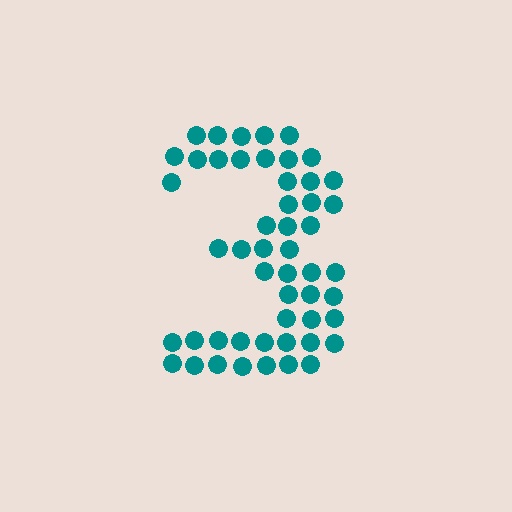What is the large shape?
The large shape is the digit 3.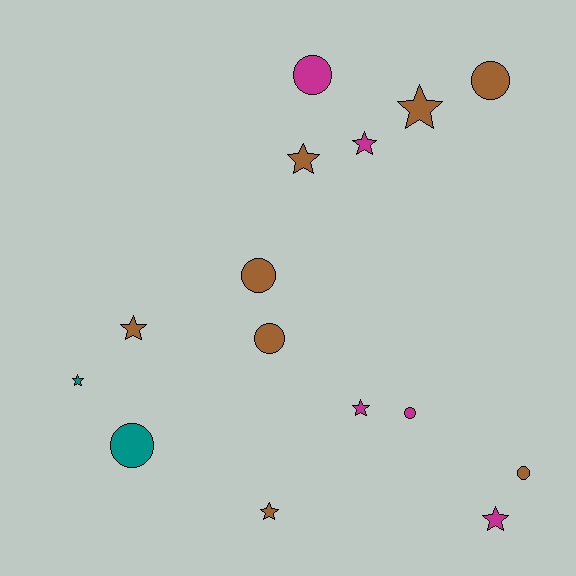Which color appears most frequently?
Brown, with 8 objects.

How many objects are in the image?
There are 15 objects.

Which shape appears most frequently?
Star, with 8 objects.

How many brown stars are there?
There are 4 brown stars.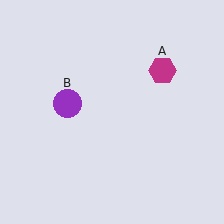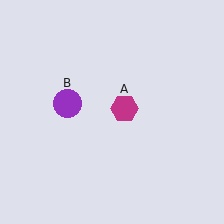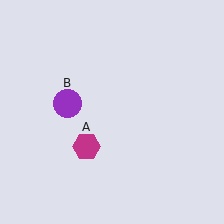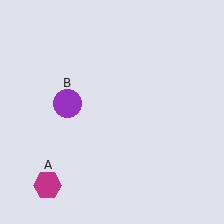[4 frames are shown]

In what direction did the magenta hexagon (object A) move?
The magenta hexagon (object A) moved down and to the left.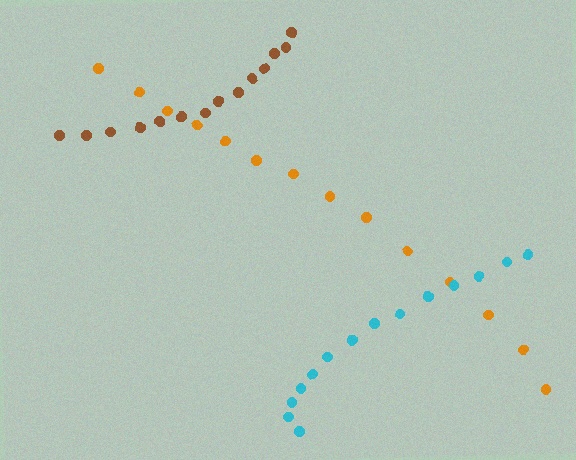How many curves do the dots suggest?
There are 3 distinct paths.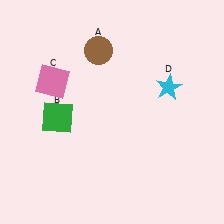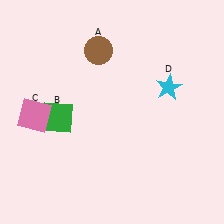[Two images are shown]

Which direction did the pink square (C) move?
The pink square (C) moved down.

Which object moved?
The pink square (C) moved down.